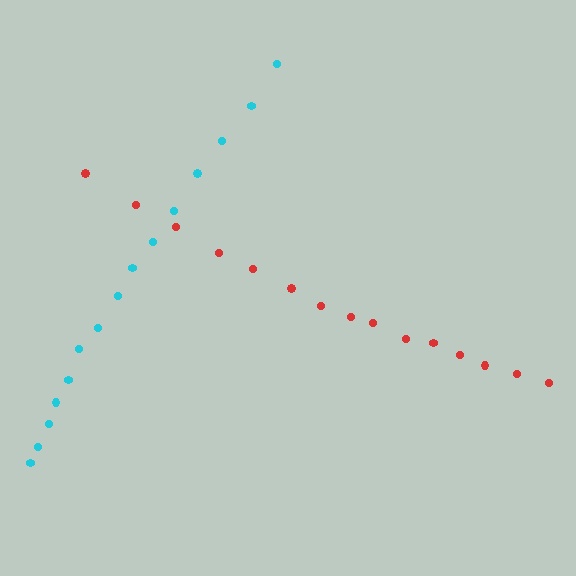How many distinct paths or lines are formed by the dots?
There are 2 distinct paths.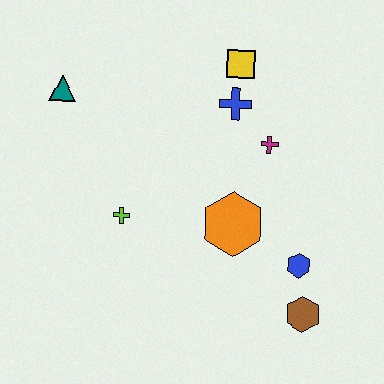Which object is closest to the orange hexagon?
The blue hexagon is closest to the orange hexagon.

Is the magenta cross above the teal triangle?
No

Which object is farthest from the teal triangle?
The brown hexagon is farthest from the teal triangle.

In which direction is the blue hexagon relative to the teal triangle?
The blue hexagon is to the right of the teal triangle.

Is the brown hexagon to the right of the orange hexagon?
Yes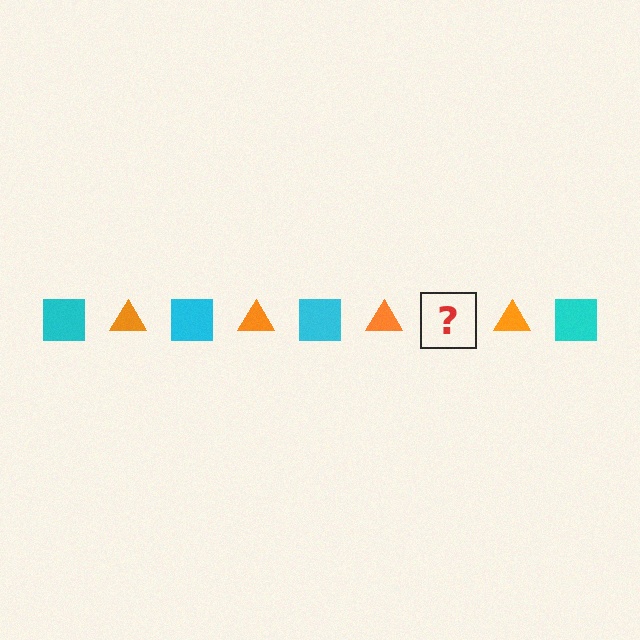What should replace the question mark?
The question mark should be replaced with a cyan square.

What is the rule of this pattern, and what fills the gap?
The rule is that the pattern alternates between cyan square and orange triangle. The gap should be filled with a cyan square.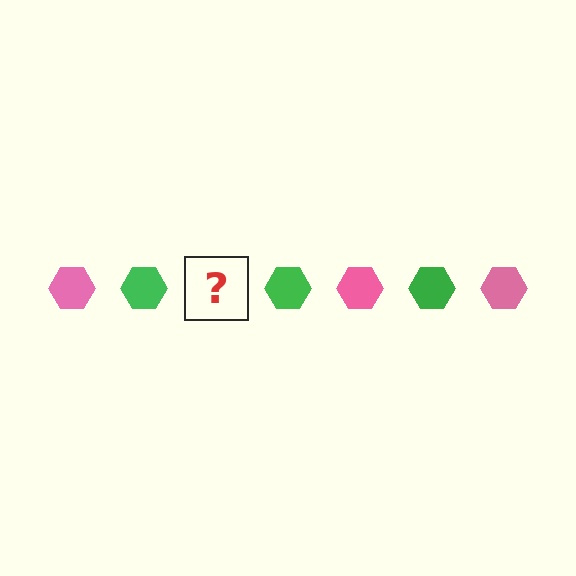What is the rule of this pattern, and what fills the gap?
The rule is that the pattern cycles through pink, green hexagons. The gap should be filled with a pink hexagon.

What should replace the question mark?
The question mark should be replaced with a pink hexagon.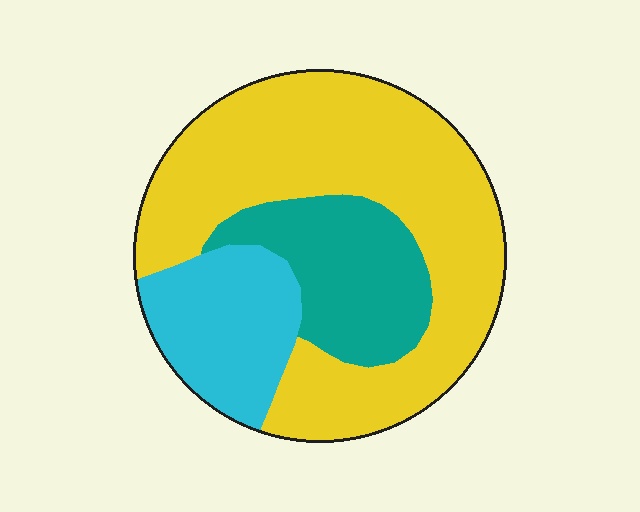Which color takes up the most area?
Yellow, at roughly 60%.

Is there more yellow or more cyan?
Yellow.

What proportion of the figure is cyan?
Cyan covers 19% of the figure.